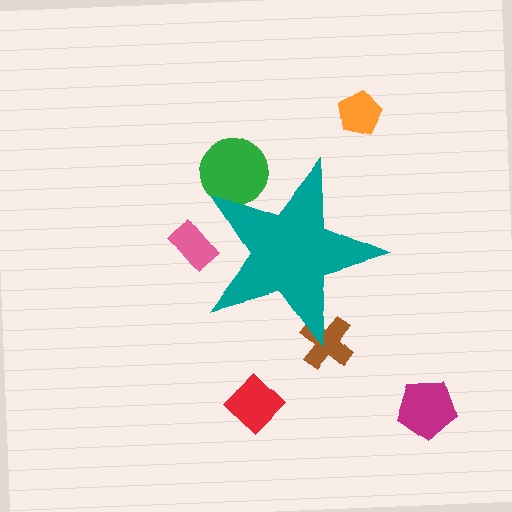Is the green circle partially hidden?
Yes, the green circle is partially hidden behind the teal star.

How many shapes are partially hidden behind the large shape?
3 shapes are partially hidden.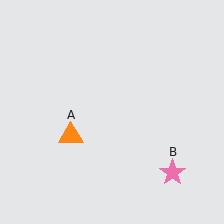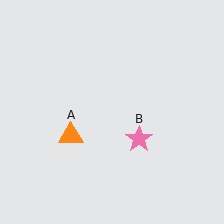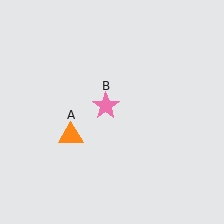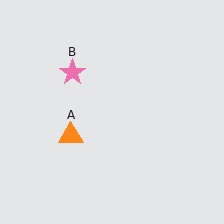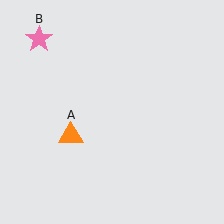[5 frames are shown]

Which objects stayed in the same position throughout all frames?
Orange triangle (object A) remained stationary.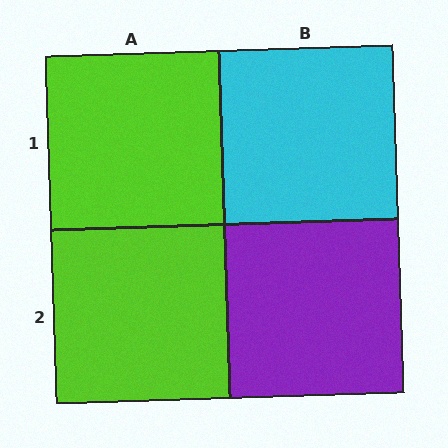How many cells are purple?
1 cell is purple.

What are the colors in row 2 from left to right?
Lime, purple.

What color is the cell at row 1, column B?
Cyan.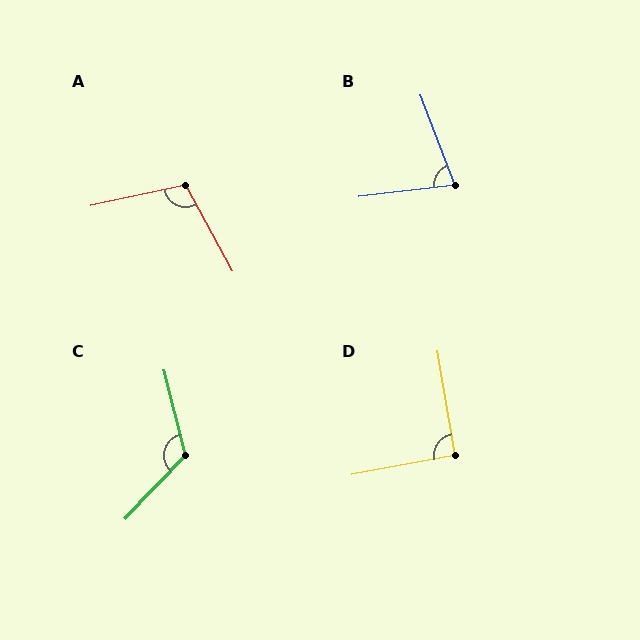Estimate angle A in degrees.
Approximately 106 degrees.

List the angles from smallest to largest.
B (76°), D (91°), A (106°), C (122°).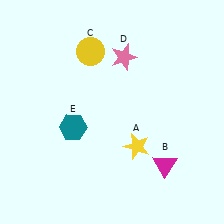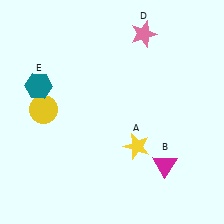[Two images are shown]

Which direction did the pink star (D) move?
The pink star (D) moved up.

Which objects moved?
The objects that moved are: the yellow circle (C), the pink star (D), the teal hexagon (E).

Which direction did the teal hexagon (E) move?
The teal hexagon (E) moved up.